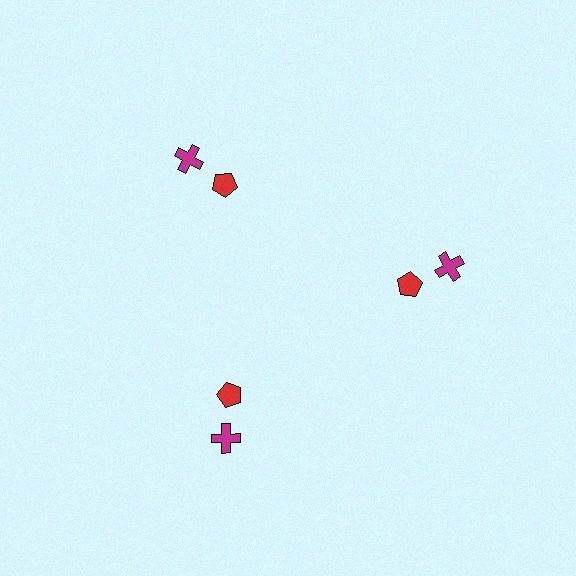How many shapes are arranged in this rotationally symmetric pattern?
There are 6 shapes, arranged in 3 groups of 2.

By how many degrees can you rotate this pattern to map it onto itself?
The pattern maps onto itself every 120 degrees of rotation.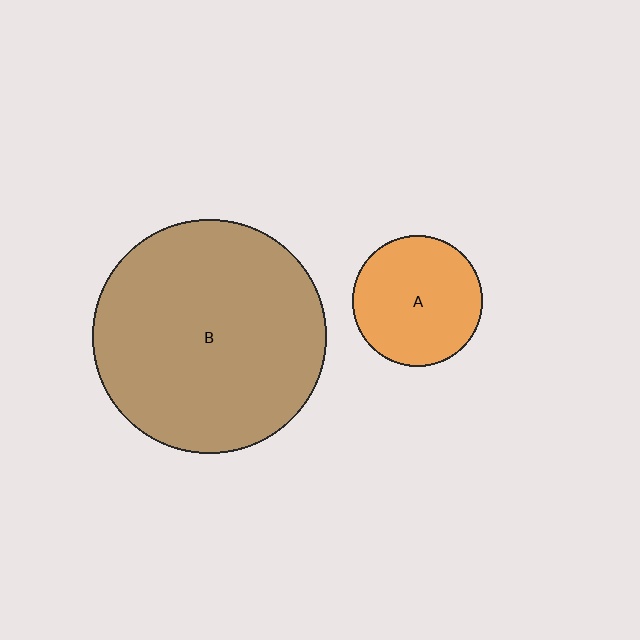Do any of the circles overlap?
No, none of the circles overlap.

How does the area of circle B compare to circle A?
Approximately 3.2 times.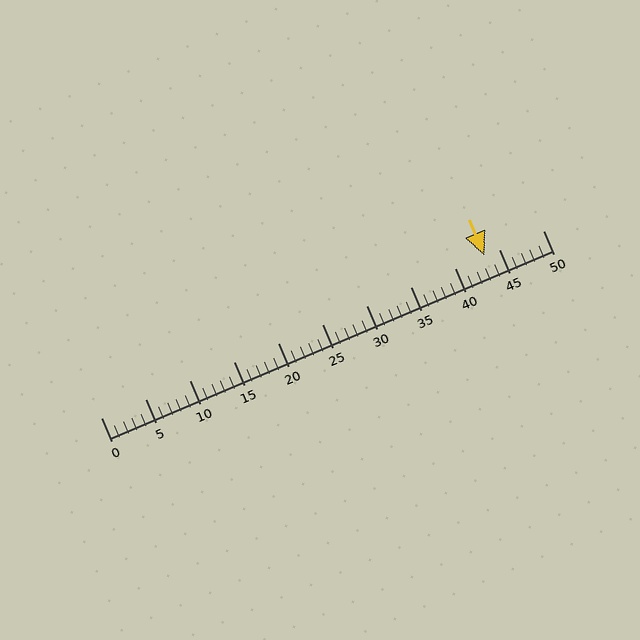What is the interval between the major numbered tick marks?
The major tick marks are spaced 5 units apart.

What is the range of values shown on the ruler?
The ruler shows values from 0 to 50.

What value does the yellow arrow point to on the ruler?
The yellow arrow points to approximately 43.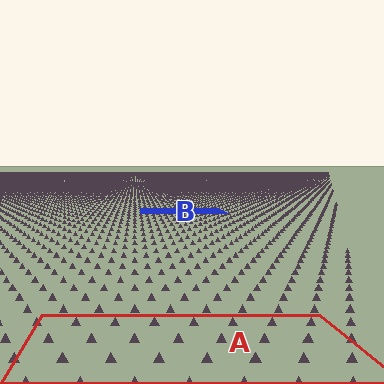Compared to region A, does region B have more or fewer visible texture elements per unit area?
Region B has more texture elements per unit area — they are packed more densely because it is farther away.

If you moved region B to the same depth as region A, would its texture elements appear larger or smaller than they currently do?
They would appear larger. At a closer depth, the same texture elements are projected at a bigger on-screen size.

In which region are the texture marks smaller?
The texture marks are smaller in region B, because it is farther away.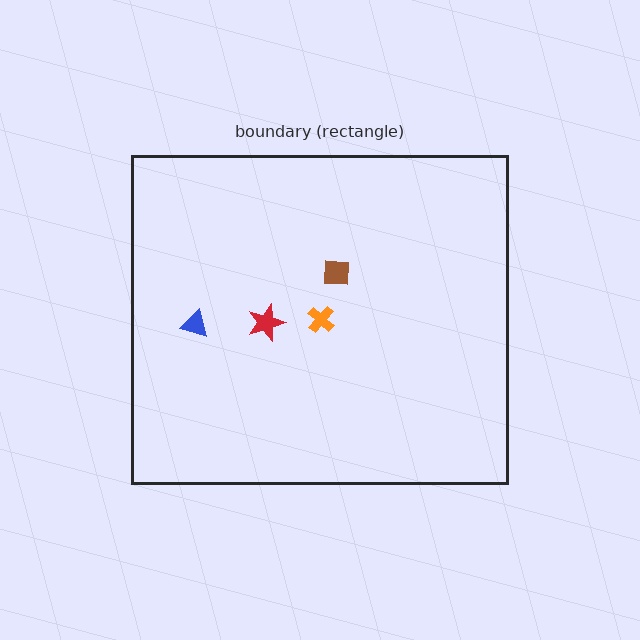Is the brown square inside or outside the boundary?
Inside.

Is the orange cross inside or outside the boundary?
Inside.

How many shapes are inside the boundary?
4 inside, 0 outside.